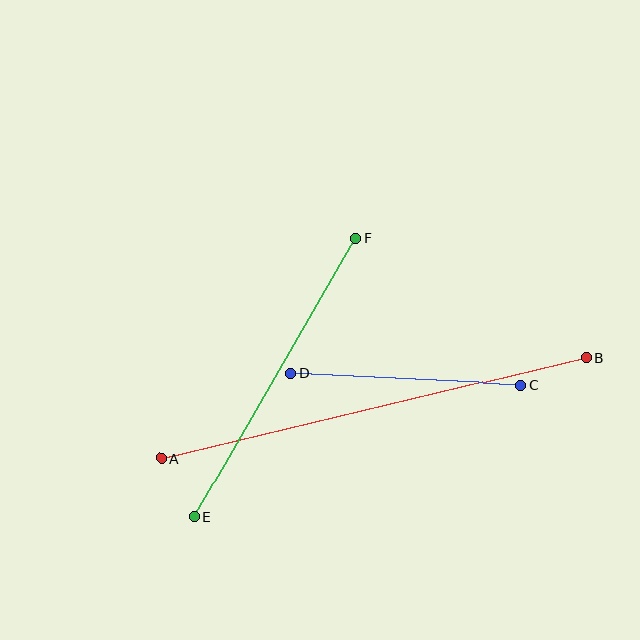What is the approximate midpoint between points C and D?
The midpoint is at approximately (406, 379) pixels.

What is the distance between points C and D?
The distance is approximately 230 pixels.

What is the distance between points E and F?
The distance is approximately 322 pixels.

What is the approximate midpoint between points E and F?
The midpoint is at approximately (275, 377) pixels.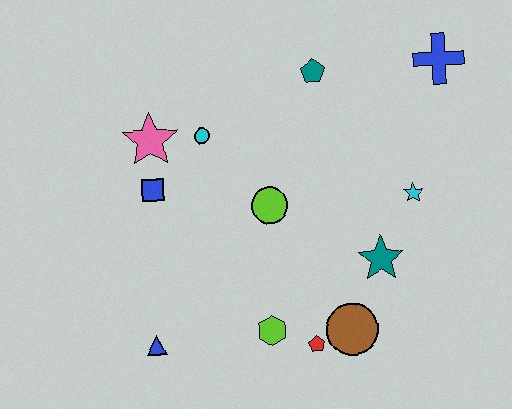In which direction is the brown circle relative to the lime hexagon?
The brown circle is to the right of the lime hexagon.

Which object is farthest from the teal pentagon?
The blue triangle is farthest from the teal pentagon.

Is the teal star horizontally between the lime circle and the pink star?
No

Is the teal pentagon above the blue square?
Yes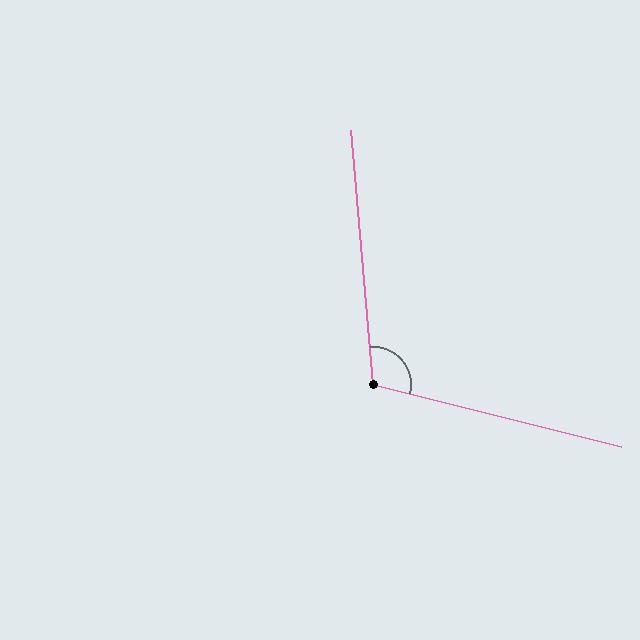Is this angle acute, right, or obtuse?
It is obtuse.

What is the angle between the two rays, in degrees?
Approximately 109 degrees.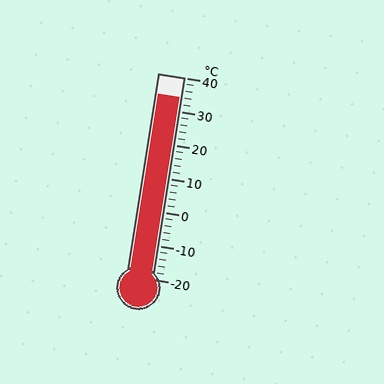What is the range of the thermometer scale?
The thermometer scale ranges from -20°C to 40°C.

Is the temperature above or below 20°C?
The temperature is above 20°C.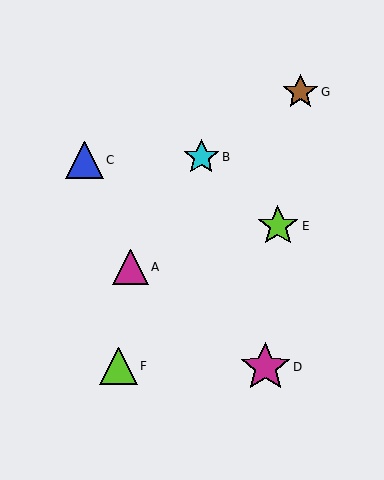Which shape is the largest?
The magenta star (labeled D) is the largest.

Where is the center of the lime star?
The center of the lime star is at (278, 226).